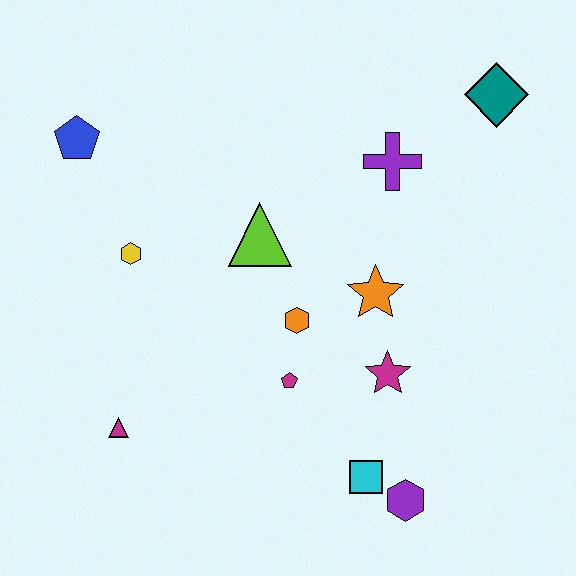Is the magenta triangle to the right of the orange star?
No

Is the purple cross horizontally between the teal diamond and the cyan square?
Yes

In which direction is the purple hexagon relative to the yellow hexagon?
The purple hexagon is to the right of the yellow hexagon.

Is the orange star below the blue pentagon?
Yes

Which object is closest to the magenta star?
The orange star is closest to the magenta star.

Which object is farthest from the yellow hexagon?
The teal diamond is farthest from the yellow hexagon.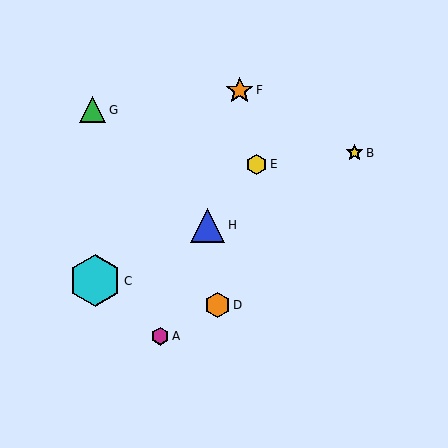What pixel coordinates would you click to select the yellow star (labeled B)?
Click at (354, 153) to select the yellow star B.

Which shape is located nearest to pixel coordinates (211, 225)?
The blue triangle (labeled H) at (208, 225) is nearest to that location.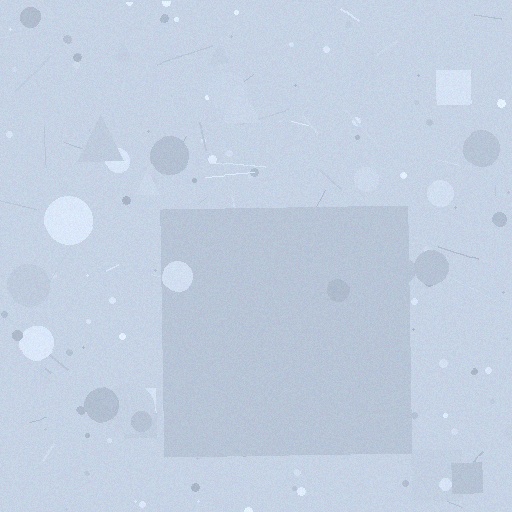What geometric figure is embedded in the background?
A square is embedded in the background.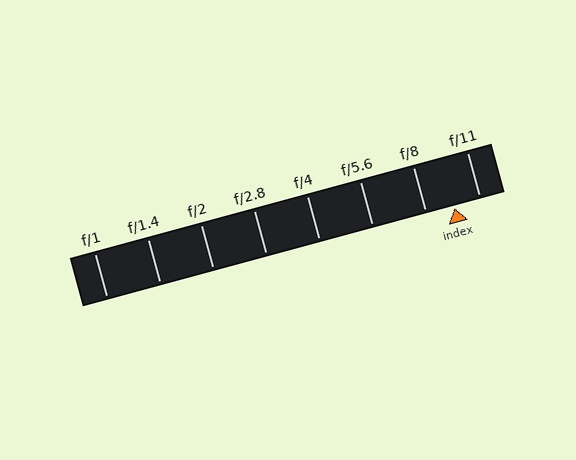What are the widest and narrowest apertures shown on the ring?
The widest aperture shown is f/1 and the narrowest is f/11.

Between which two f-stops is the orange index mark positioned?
The index mark is between f/8 and f/11.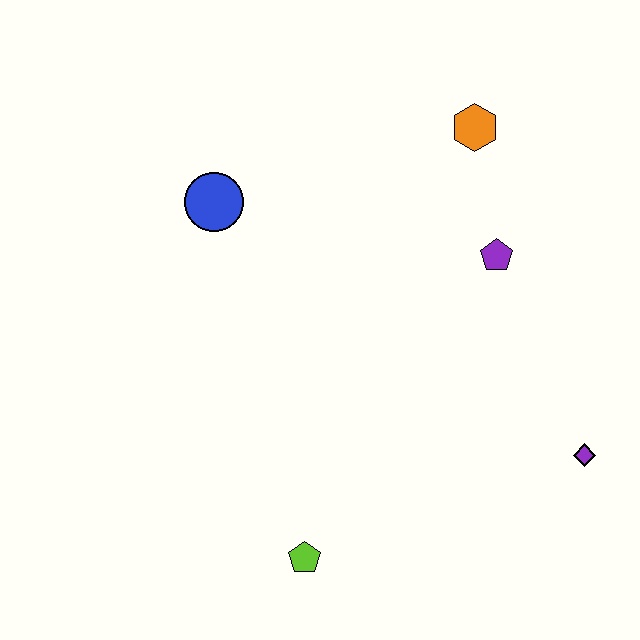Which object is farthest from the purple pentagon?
The lime pentagon is farthest from the purple pentagon.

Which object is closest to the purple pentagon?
The orange hexagon is closest to the purple pentagon.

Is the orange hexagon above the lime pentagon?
Yes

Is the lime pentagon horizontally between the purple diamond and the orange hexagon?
No